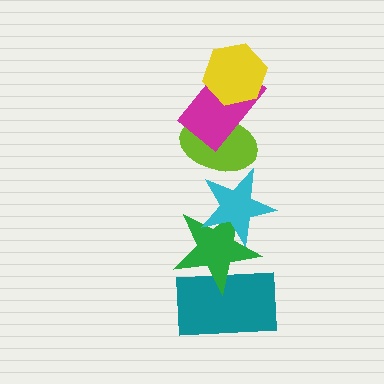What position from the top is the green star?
The green star is 5th from the top.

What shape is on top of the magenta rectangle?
The yellow hexagon is on top of the magenta rectangle.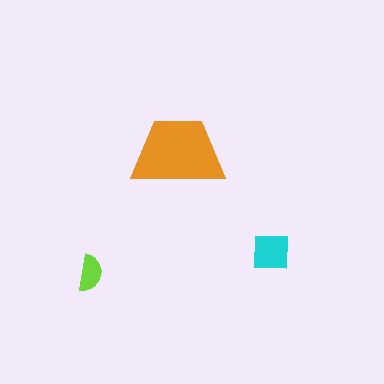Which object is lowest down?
The lime semicircle is bottommost.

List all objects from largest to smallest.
The orange trapezoid, the cyan square, the lime semicircle.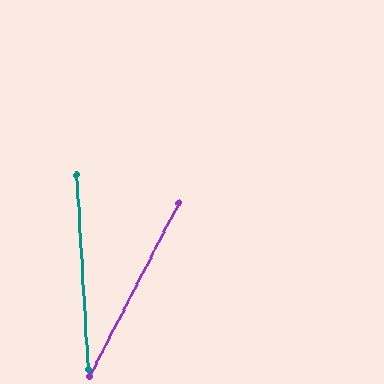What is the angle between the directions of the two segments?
Approximately 31 degrees.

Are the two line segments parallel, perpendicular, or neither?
Neither parallel nor perpendicular — they differ by about 31°.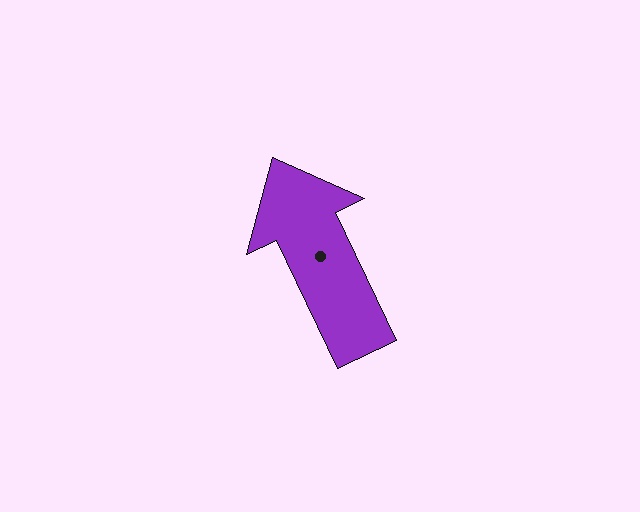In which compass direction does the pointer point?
Northwest.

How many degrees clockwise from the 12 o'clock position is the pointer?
Approximately 334 degrees.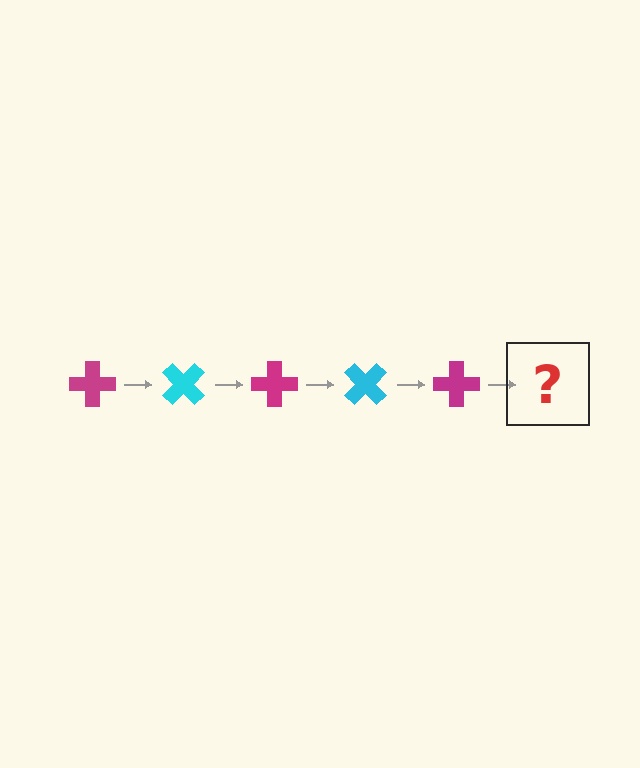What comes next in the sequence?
The next element should be a cyan cross, rotated 225 degrees from the start.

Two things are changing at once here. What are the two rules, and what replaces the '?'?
The two rules are that it rotates 45 degrees each step and the color cycles through magenta and cyan. The '?' should be a cyan cross, rotated 225 degrees from the start.